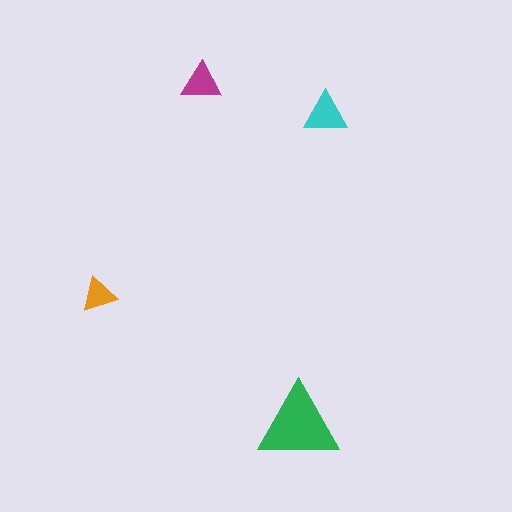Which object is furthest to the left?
The orange triangle is leftmost.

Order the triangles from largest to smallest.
the green one, the cyan one, the magenta one, the orange one.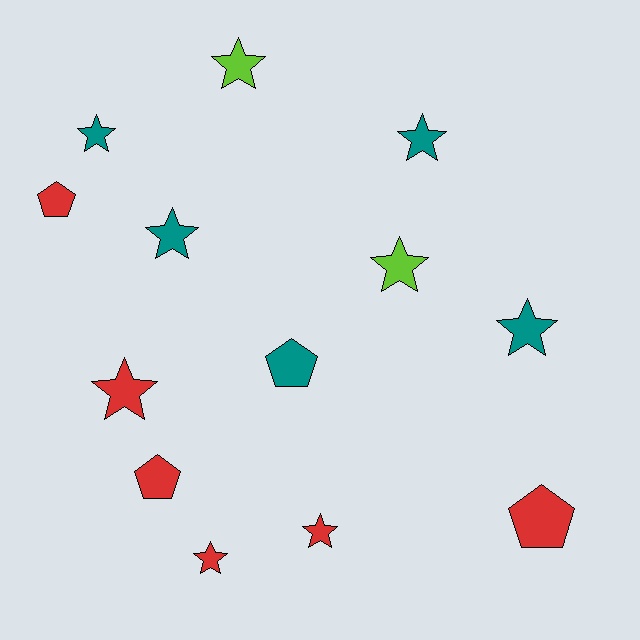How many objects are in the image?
There are 13 objects.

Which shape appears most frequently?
Star, with 9 objects.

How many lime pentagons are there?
There are no lime pentagons.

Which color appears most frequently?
Red, with 6 objects.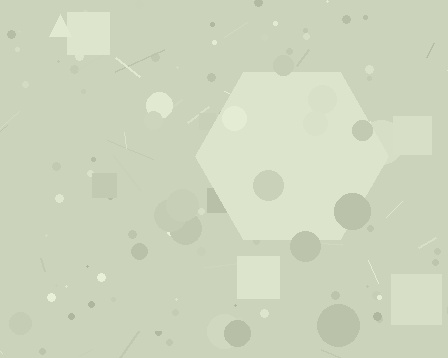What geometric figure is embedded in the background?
A hexagon is embedded in the background.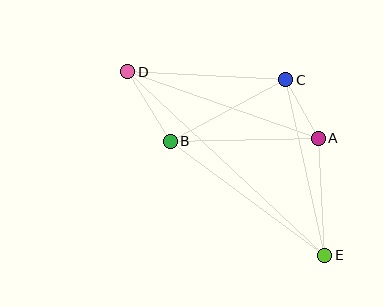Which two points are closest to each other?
Points A and C are closest to each other.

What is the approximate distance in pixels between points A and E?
The distance between A and E is approximately 117 pixels.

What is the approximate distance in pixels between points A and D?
The distance between A and D is approximately 201 pixels.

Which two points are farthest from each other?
Points D and E are farthest from each other.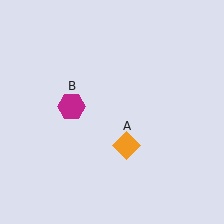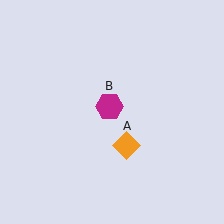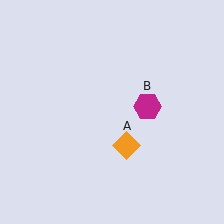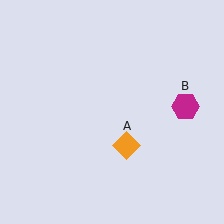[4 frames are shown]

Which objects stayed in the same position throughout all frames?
Orange diamond (object A) remained stationary.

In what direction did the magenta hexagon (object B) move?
The magenta hexagon (object B) moved right.